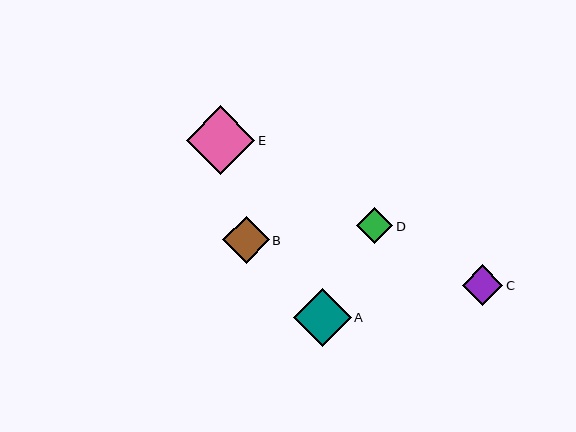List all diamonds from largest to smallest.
From largest to smallest: E, A, B, C, D.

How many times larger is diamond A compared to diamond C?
Diamond A is approximately 1.4 times the size of diamond C.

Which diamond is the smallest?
Diamond D is the smallest with a size of approximately 36 pixels.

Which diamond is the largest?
Diamond E is the largest with a size of approximately 69 pixels.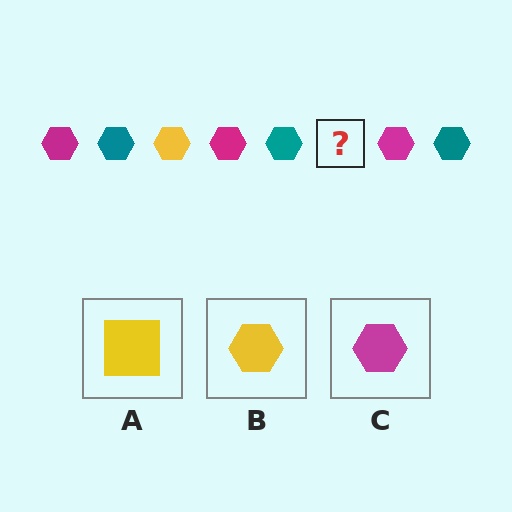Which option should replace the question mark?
Option B.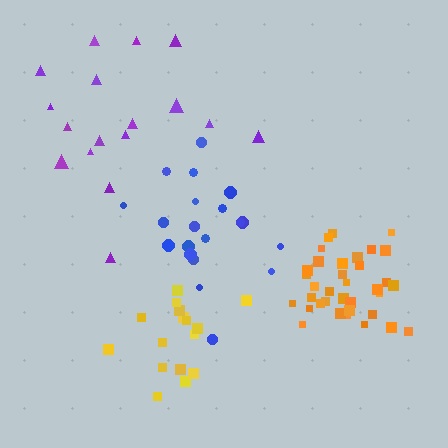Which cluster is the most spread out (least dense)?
Purple.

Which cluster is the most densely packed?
Orange.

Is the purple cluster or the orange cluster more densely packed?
Orange.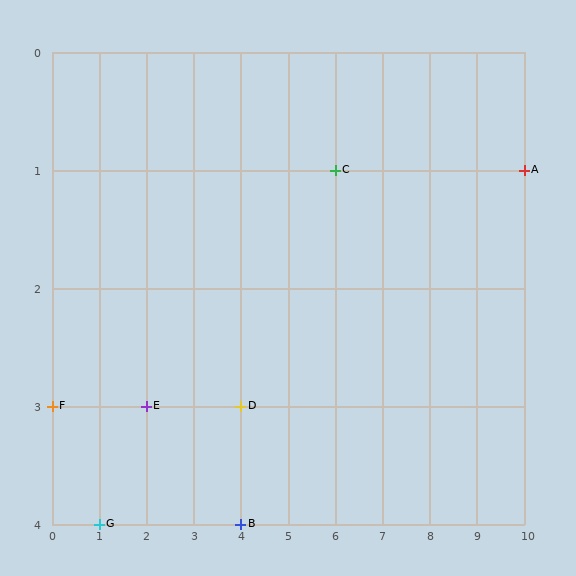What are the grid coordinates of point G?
Point G is at grid coordinates (1, 4).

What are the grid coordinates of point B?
Point B is at grid coordinates (4, 4).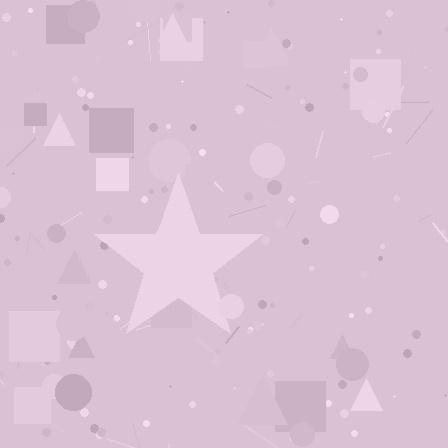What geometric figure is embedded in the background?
A star is embedded in the background.